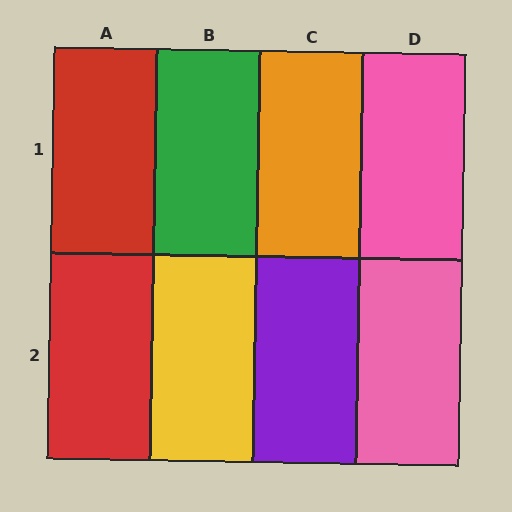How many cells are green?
1 cell is green.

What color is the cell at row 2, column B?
Yellow.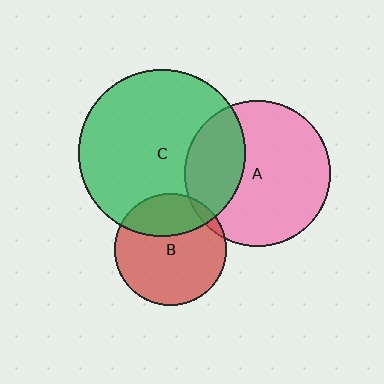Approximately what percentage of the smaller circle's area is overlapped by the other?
Approximately 30%.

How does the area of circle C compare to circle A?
Approximately 1.3 times.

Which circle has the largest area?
Circle C (green).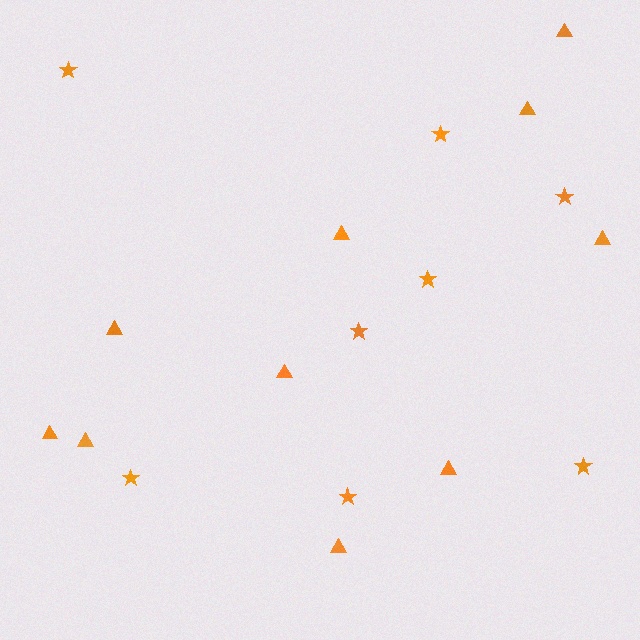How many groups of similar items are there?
There are 2 groups: one group of stars (8) and one group of triangles (10).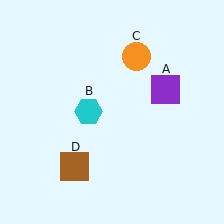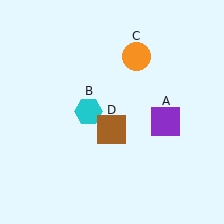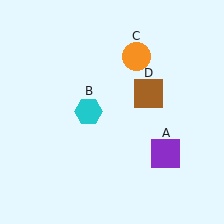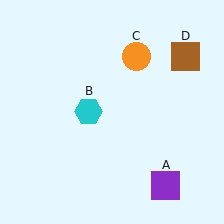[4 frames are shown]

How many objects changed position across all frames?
2 objects changed position: purple square (object A), brown square (object D).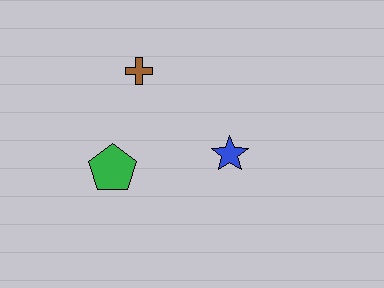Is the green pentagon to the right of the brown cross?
No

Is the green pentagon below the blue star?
Yes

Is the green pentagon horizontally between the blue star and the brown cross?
No